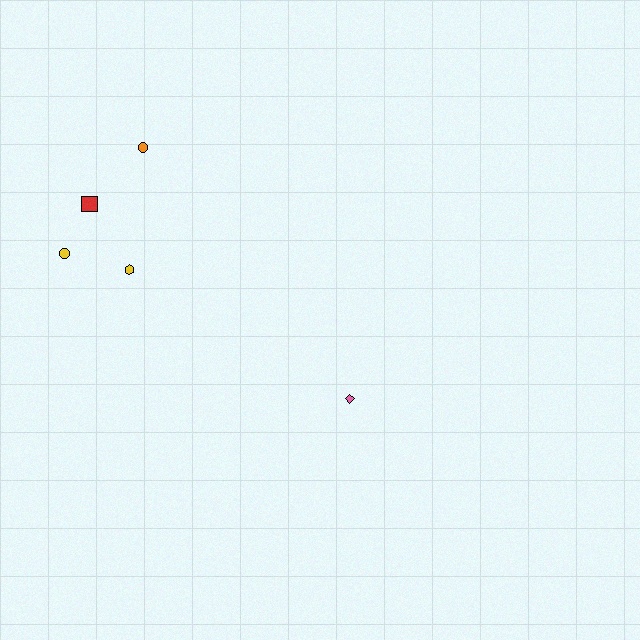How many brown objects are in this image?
There are no brown objects.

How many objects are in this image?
There are 5 objects.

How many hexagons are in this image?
There is 1 hexagon.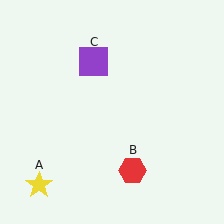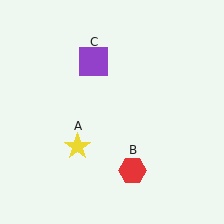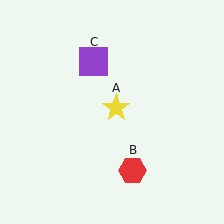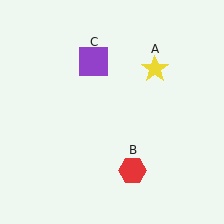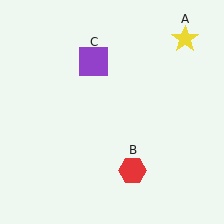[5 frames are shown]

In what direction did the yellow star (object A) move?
The yellow star (object A) moved up and to the right.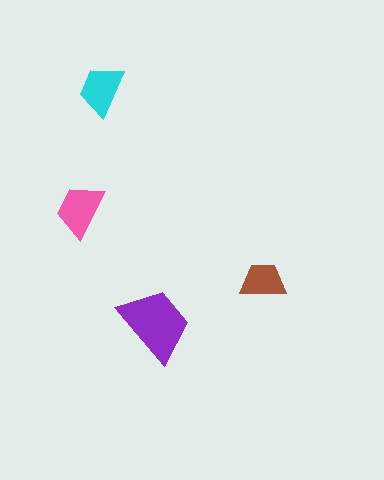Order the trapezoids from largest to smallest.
the purple one, the pink one, the cyan one, the brown one.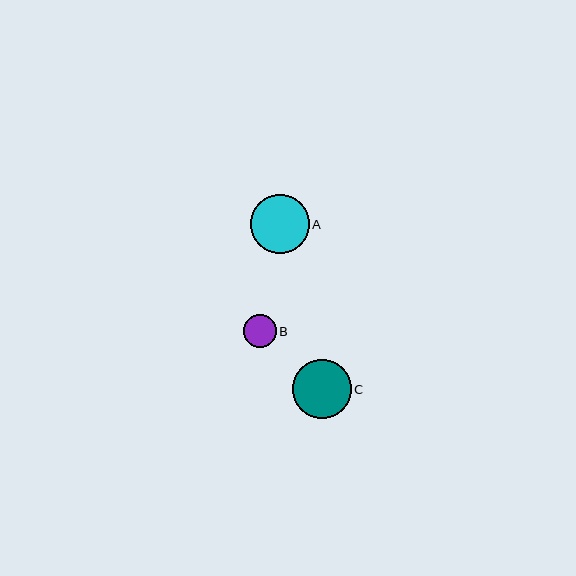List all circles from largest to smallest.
From largest to smallest: C, A, B.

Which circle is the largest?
Circle C is the largest with a size of approximately 59 pixels.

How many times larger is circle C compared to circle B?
Circle C is approximately 1.8 times the size of circle B.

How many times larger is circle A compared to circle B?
Circle A is approximately 1.8 times the size of circle B.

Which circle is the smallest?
Circle B is the smallest with a size of approximately 32 pixels.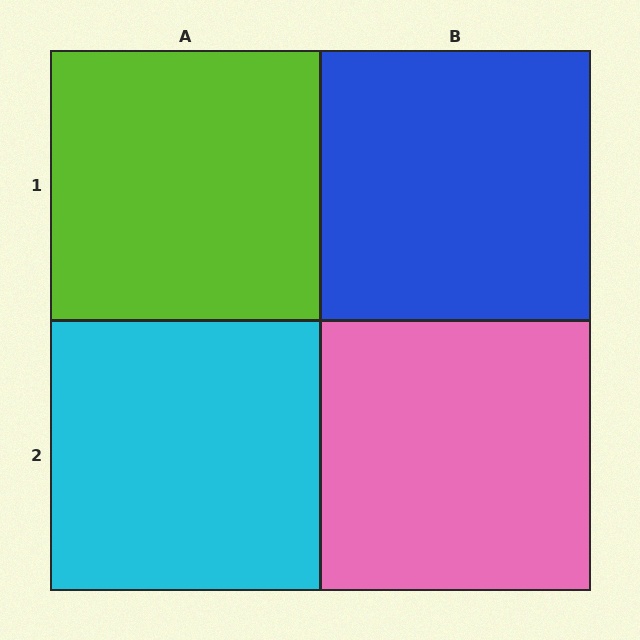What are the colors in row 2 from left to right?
Cyan, pink.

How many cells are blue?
1 cell is blue.